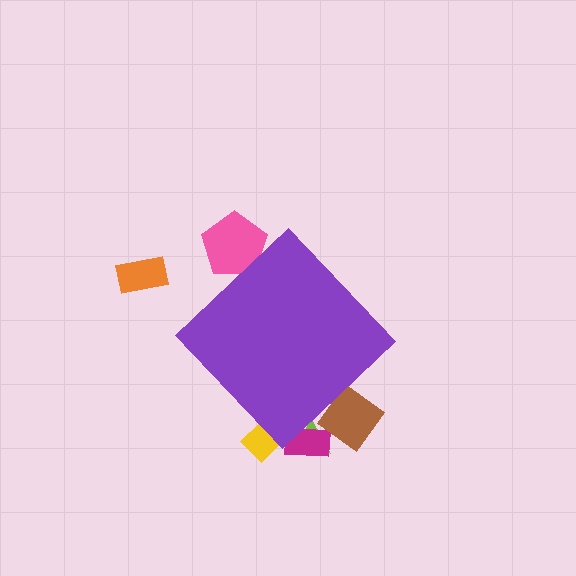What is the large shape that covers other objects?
A purple diamond.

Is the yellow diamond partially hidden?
Yes, the yellow diamond is partially hidden behind the purple diamond.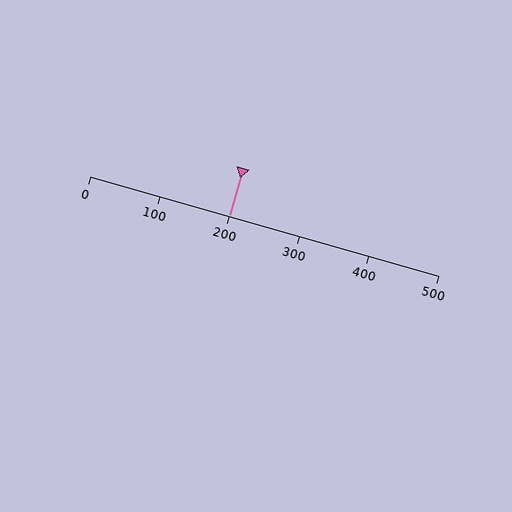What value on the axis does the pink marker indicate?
The marker indicates approximately 200.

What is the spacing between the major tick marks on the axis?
The major ticks are spaced 100 apart.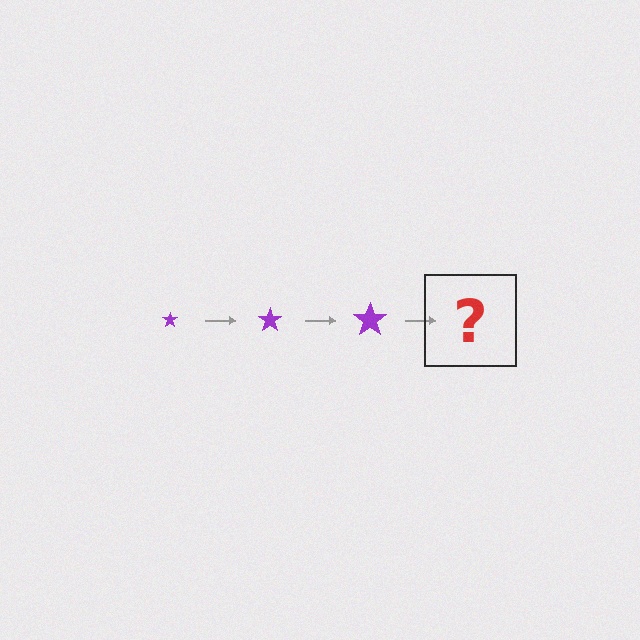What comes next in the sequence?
The next element should be a purple star, larger than the previous one.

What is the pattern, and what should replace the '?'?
The pattern is that the star gets progressively larger each step. The '?' should be a purple star, larger than the previous one.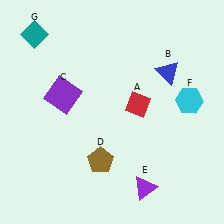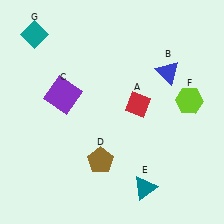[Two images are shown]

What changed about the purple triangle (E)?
In Image 1, E is purple. In Image 2, it changed to teal.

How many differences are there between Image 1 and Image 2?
There are 2 differences between the two images.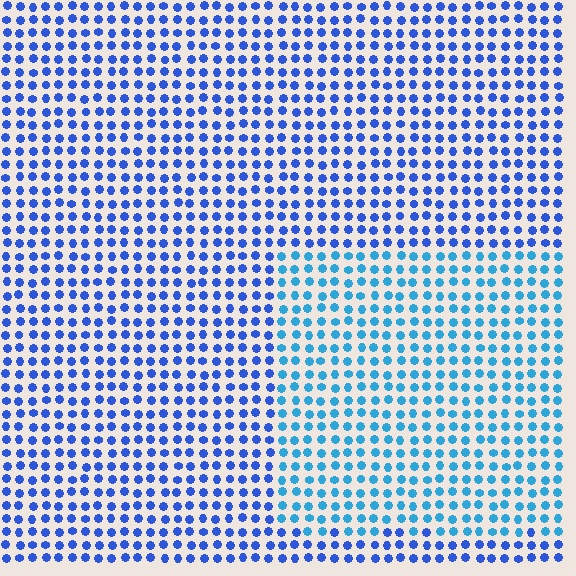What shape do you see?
I see a rectangle.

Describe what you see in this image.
The image is filled with small blue elements in a uniform arrangement. A rectangle-shaped region is visible where the elements are tinted to a slightly different hue, forming a subtle color boundary.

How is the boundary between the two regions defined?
The boundary is defined purely by a slight shift in hue (about 28 degrees). Spacing, size, and orientation are identical on both sides.